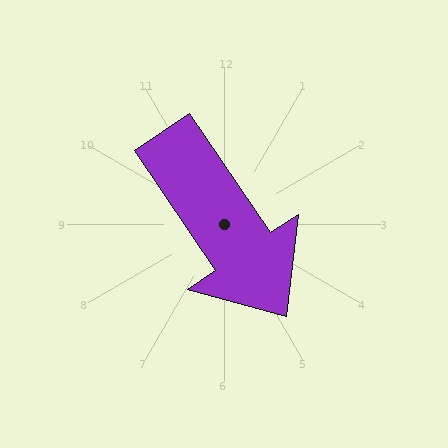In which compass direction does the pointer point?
Southeast.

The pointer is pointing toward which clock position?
Roughly 5 o'clock.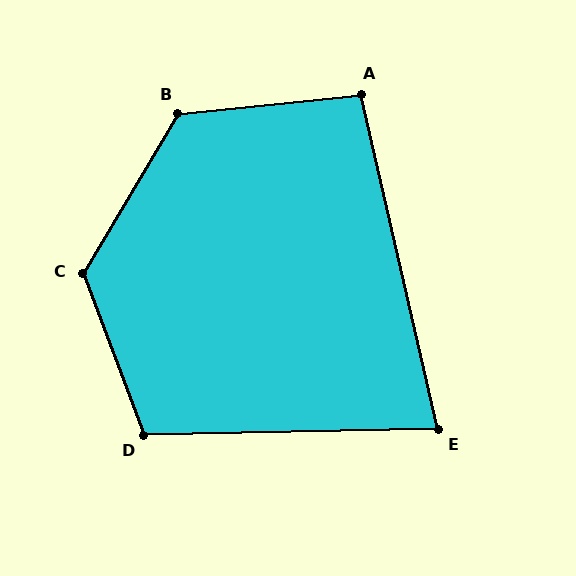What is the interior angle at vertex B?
Approximately 127 degrees (obtuse).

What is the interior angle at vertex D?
Approximately 110 degrees (obtuse).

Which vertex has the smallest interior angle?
E, at approximately 78 degrees.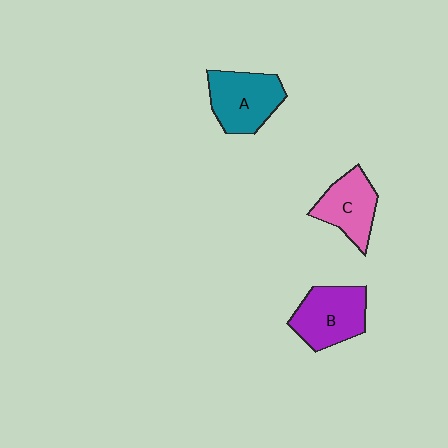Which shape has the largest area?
Shape A (teal).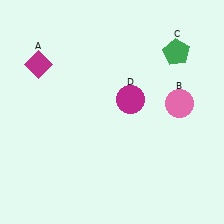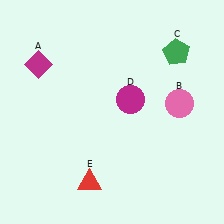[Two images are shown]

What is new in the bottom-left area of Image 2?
A red triangle (E) was added in the bottom-left area of Image 2.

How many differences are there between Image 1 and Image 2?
There is 1 difference between the two images.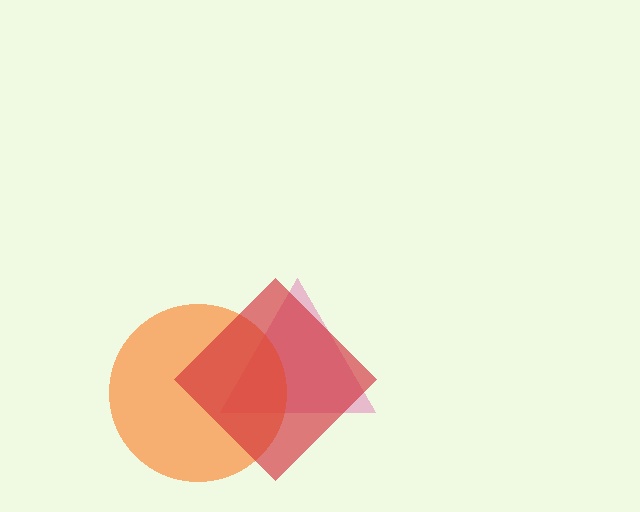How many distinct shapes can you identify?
There are 3 distinct shapes: a pink triangle, an orange circle, a red diamond.